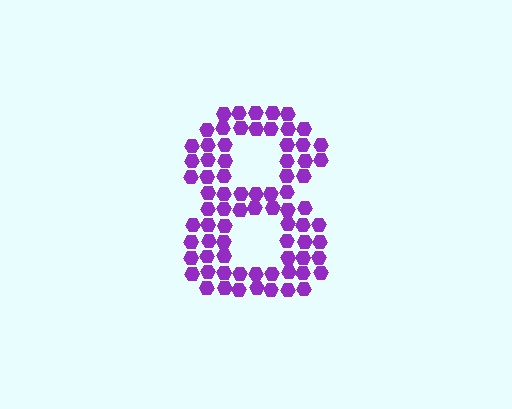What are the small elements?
The small elements are hexagons.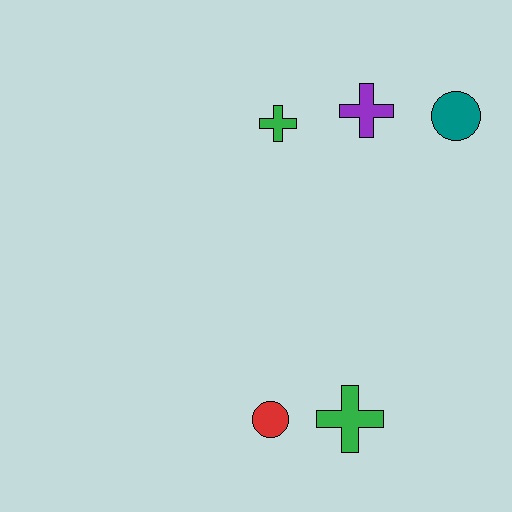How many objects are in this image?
There are 5 objects.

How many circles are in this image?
There are 2 circles.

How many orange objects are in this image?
There are no orange objects.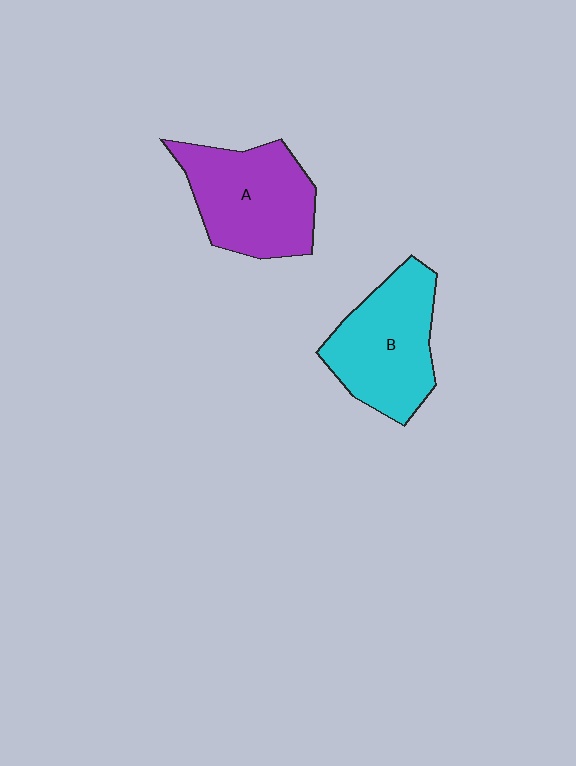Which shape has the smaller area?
Shape B (cyan).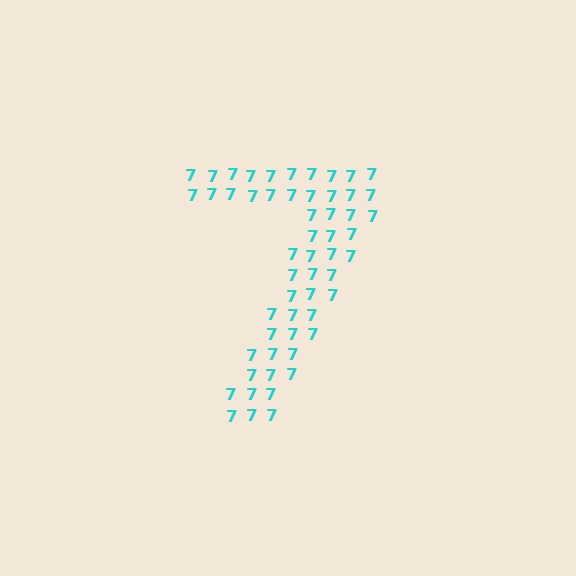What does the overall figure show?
The overall figure shows the digit 7.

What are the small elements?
The small elements are digit 7's.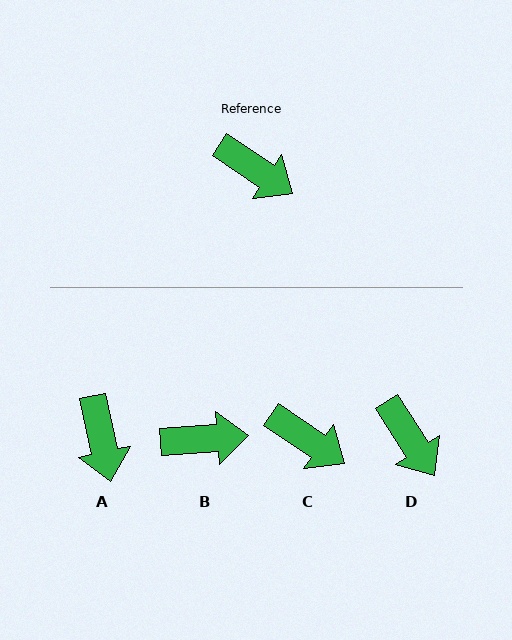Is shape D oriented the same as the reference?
No, it is off by about 24 degrees.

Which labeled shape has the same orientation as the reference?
C.